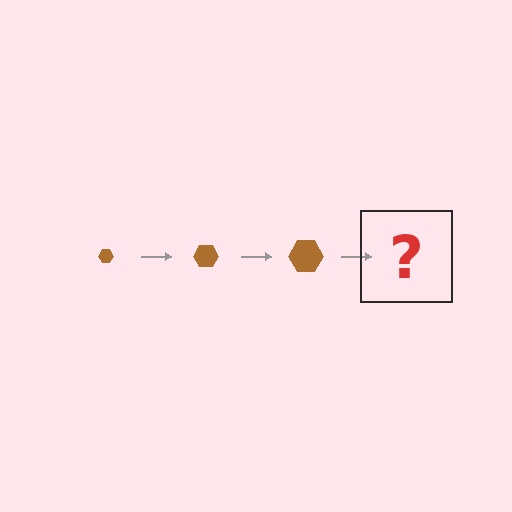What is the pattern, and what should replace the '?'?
The pattern is that the hexagon gets progressively larger each step. The '?' should be a brown hexagon, larger than the previous one.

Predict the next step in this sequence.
The next step is a brown hexagon, larger than the previous one.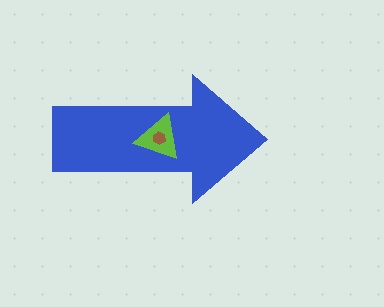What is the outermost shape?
The blue arrow.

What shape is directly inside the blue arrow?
The lime triangle.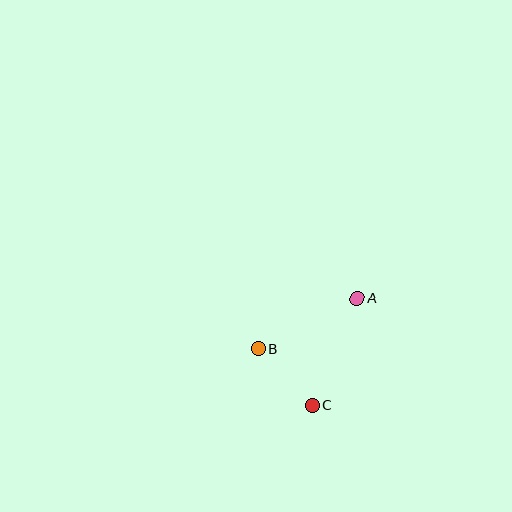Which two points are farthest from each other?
Points A and C are farthest from each other.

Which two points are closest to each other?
Points B and C are closest to each other.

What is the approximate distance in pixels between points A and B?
The distance between A and B is approximately 111 pixels.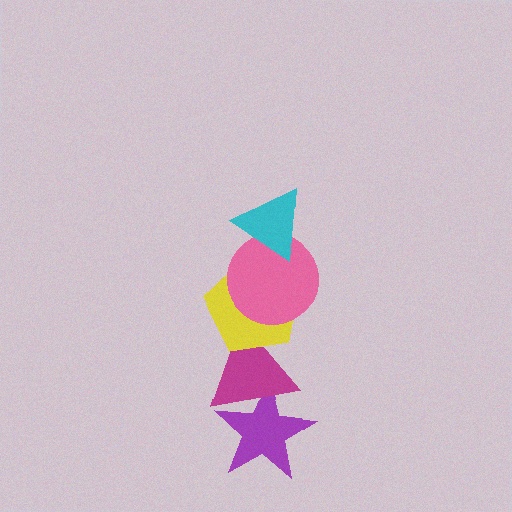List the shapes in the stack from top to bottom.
From top to bottom: the cyan triangle, the pink circle, the yellow pentagon, the magenta triangle, the purple star.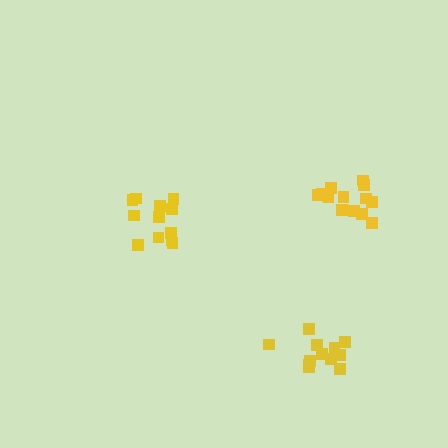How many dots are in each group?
Group 1: 12 dots, Group 2: 14 dots, Group 3: 12 dots (38 total).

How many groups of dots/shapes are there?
There are 3 groups.